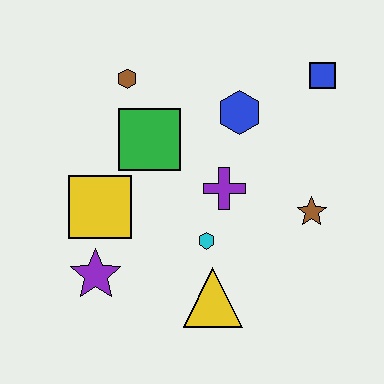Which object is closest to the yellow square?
The purple star is closest to the yellow square.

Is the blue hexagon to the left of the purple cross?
No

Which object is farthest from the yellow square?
The blue square is farthest from the yellow square.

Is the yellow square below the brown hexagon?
Yes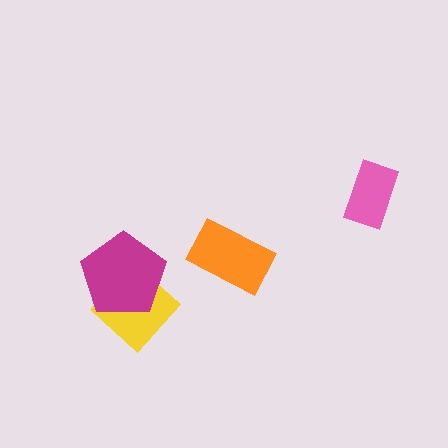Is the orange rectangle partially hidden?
No, no other shape covers it.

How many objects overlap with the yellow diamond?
1 object overlaps with the yellow diamond.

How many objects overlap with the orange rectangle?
0 objects overlap with the orange rectangle.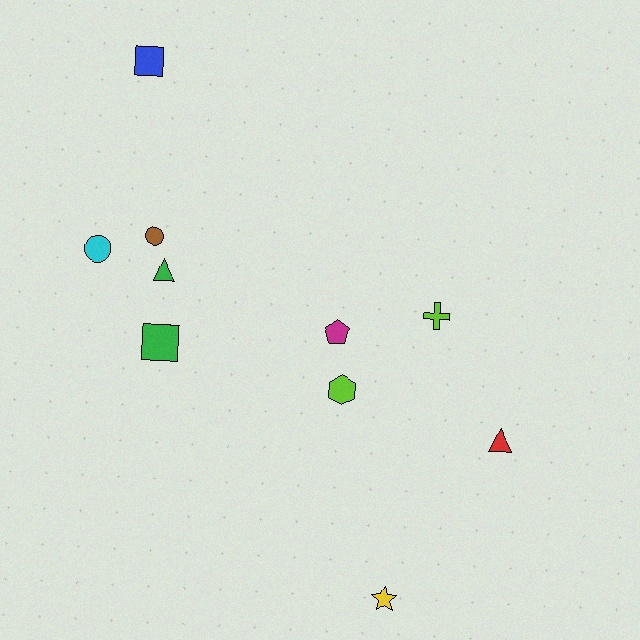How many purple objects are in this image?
There are no purple objects.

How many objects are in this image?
There are 10 objects.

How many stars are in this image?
There is 1 star.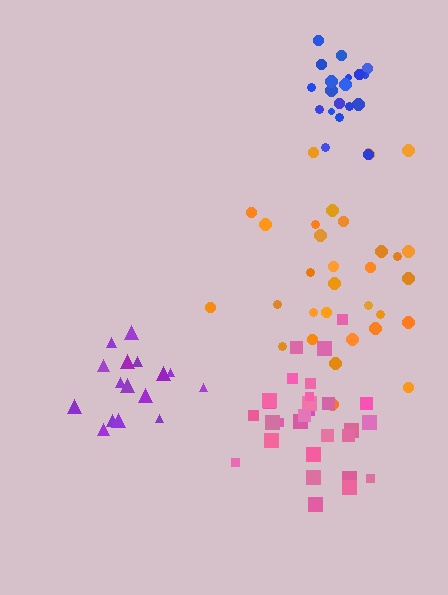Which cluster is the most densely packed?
Blue.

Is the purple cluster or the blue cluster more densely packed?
Blue.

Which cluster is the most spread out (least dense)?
Orange.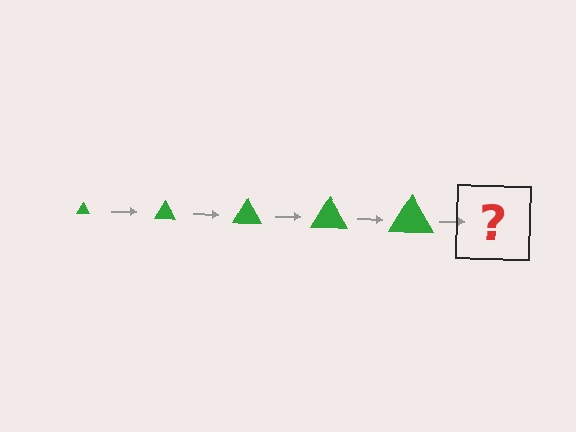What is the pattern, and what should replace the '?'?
The pattern is that the triangle gets progressively larger each step. The '?' should be a green triangle, larger than the previous one.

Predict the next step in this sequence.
The next step is a green triangle, larger than the previous one.